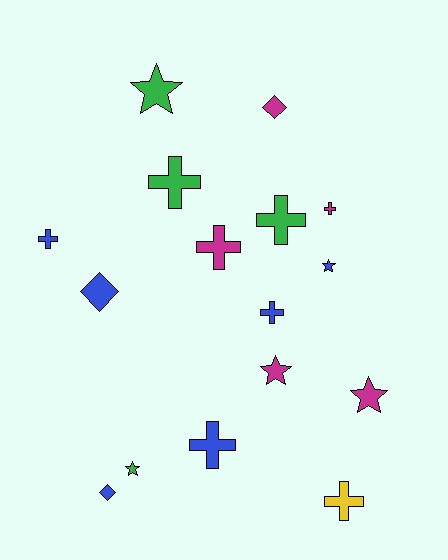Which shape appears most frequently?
Cross, with 8 objects.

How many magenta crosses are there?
There are 2 magenta crosses.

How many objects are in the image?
There are 16 objects.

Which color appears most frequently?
Blue, with 6 objects.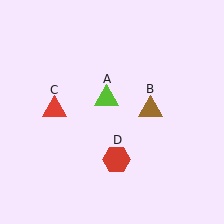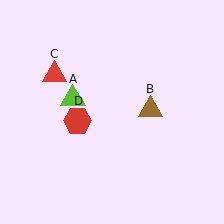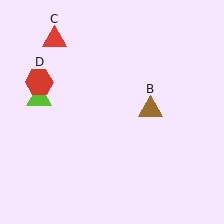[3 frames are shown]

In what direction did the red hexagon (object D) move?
The red hexagon (object D) moved up and to the left.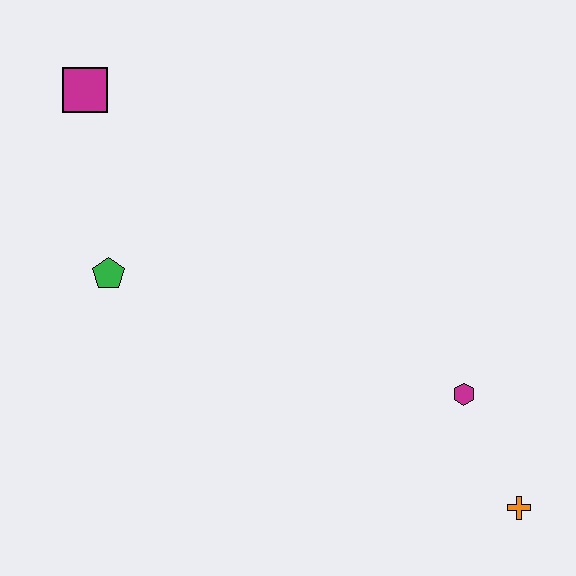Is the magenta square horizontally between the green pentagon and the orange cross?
No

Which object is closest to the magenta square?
The green pentagon is closest to the magenta square.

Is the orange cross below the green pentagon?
Yes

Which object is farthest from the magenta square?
The orange cross is farthest from the magenta square.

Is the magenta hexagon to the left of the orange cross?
Yes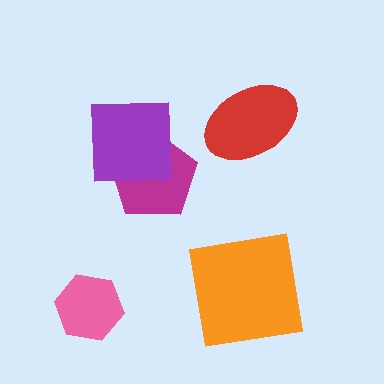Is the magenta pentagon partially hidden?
Yes, it is partially covered by another shape.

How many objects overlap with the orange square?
0 objects overlap with the orange square.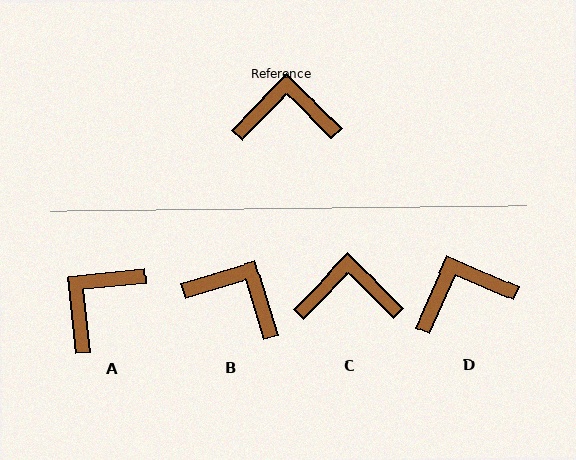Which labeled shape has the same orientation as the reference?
C.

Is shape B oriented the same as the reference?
No, it is off by about 28 degrees.